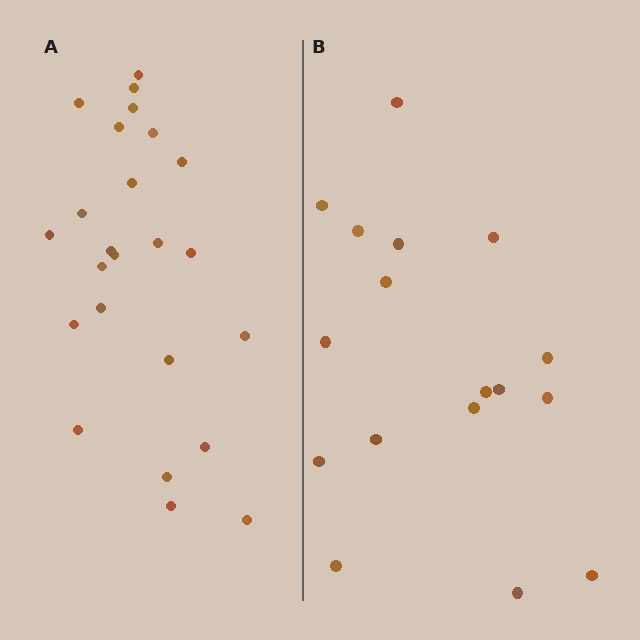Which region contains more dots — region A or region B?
Region A (the left region) has more dots.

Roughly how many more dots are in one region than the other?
Region A has roughly 8 or so more dots than region B.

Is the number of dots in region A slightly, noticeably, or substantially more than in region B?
Region A has noticeably more, but not dramatically so. The ratio is roughly 1.4 to 1.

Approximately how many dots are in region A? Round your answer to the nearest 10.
About 20 dots. (The exact count is 24, which rounds to 20.)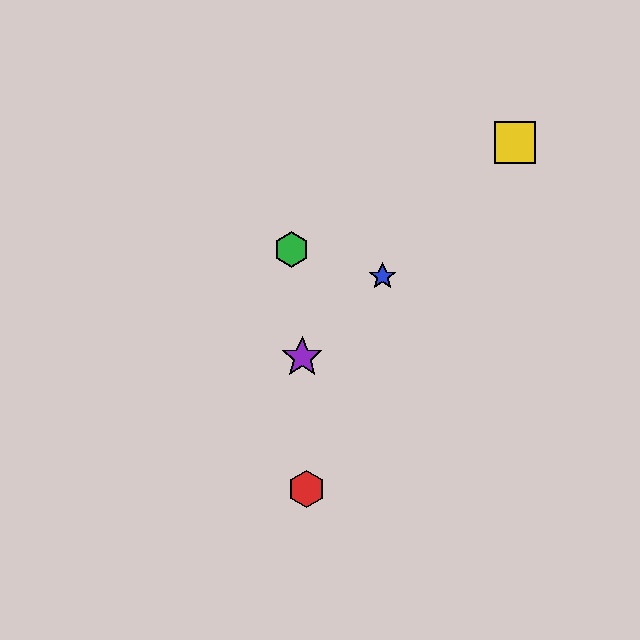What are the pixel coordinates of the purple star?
The purple star is at (302, 357).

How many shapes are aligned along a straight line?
3 shapes (the blue star, the yellow square, the purple star) are aligned along a straight line.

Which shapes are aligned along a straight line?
The blue star, the yellow square, the purple star are aligned along a straight line.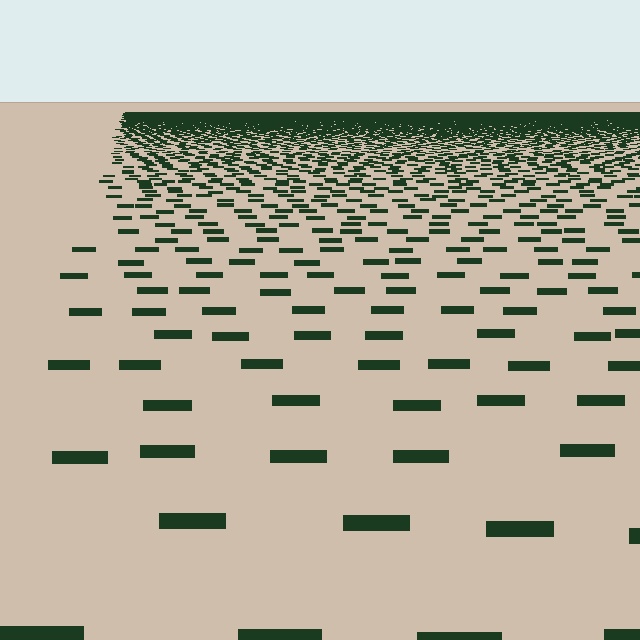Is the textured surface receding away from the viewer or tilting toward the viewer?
The surface is receding away from the viewer. Texture elements get smaller and denser toward the top.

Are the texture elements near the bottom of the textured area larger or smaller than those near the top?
Larger. Near the bottom, elements are closer to the viewer and appear at a bigger on-screen size.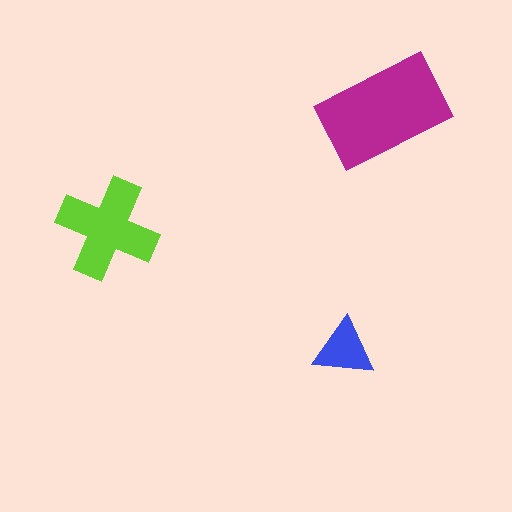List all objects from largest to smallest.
The magenta rectangle, the lime cross, the blue triangle.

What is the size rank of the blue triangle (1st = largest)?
3rd.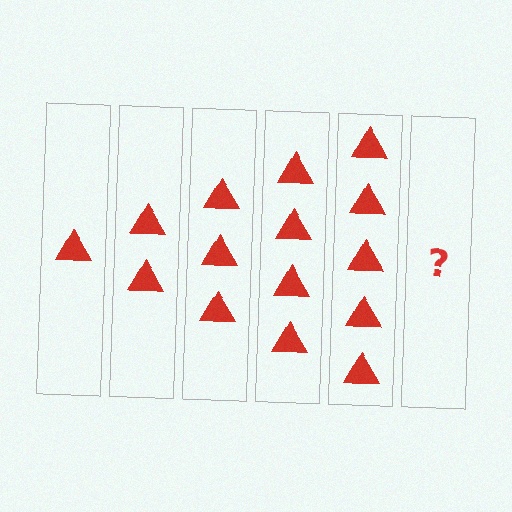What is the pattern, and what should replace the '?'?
The pattern is that each step adds one more triangle. The '?' should be 6 triangles.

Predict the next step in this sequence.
The next step is 6 triangles.